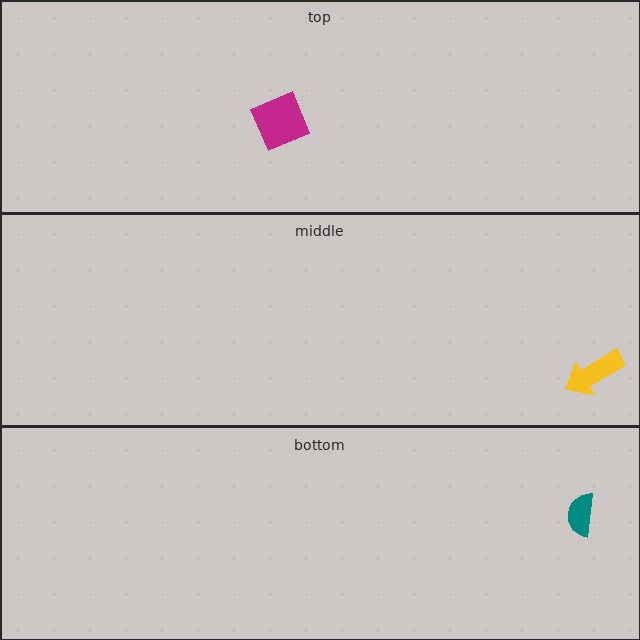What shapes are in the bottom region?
The teal semicircle.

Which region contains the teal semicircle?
The bottom region.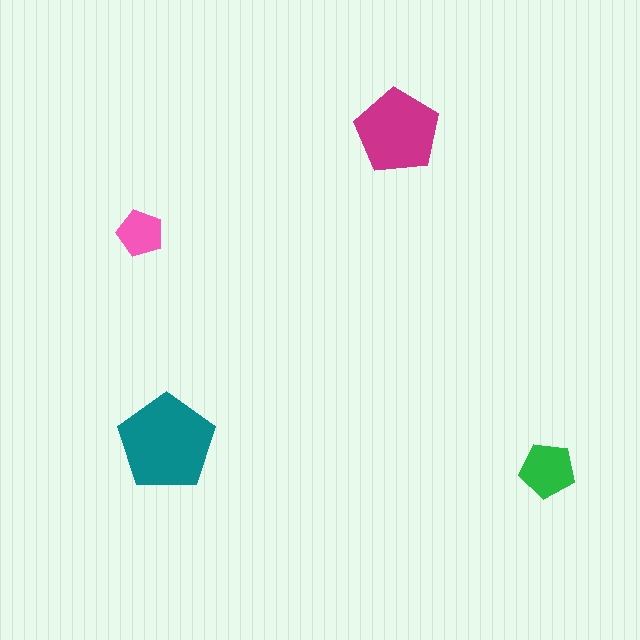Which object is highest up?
The magenta pentagon is topmost.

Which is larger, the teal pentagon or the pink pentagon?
The teal one.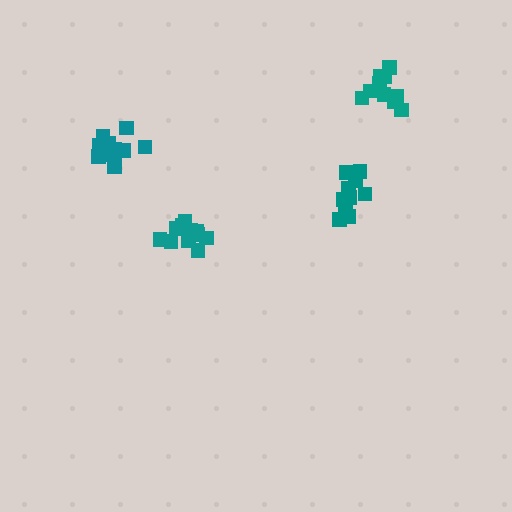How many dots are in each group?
Group 1: 11 dots, Group 2: 12 dots, Group 3: 11 dots, Group 4: 11 dots (45 total).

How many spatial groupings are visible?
There are 4 spatial groupings.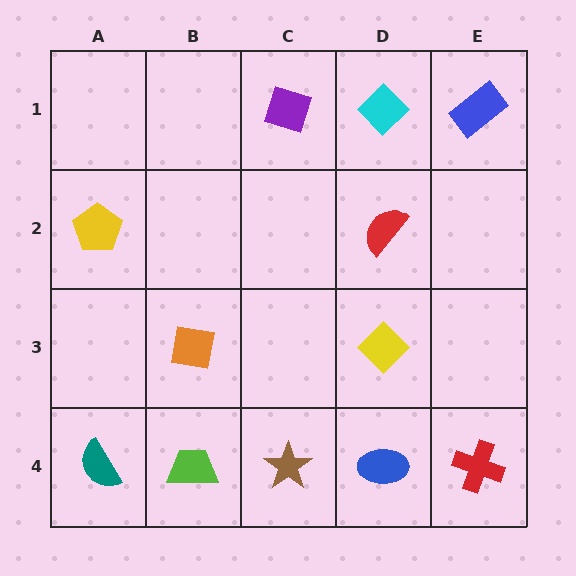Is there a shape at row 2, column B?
No, that cell is empty.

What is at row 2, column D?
A red semicircle.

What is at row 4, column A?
A teal semicircle.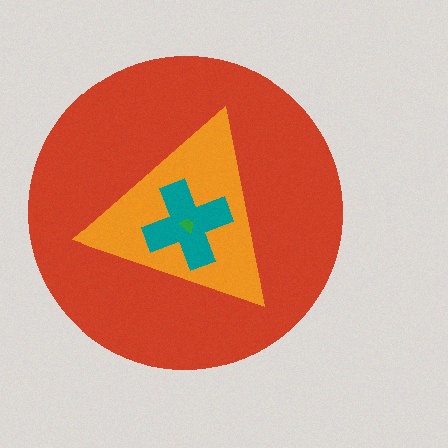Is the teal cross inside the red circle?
Yes.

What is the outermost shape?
The red circle.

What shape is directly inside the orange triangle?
The teal cross.